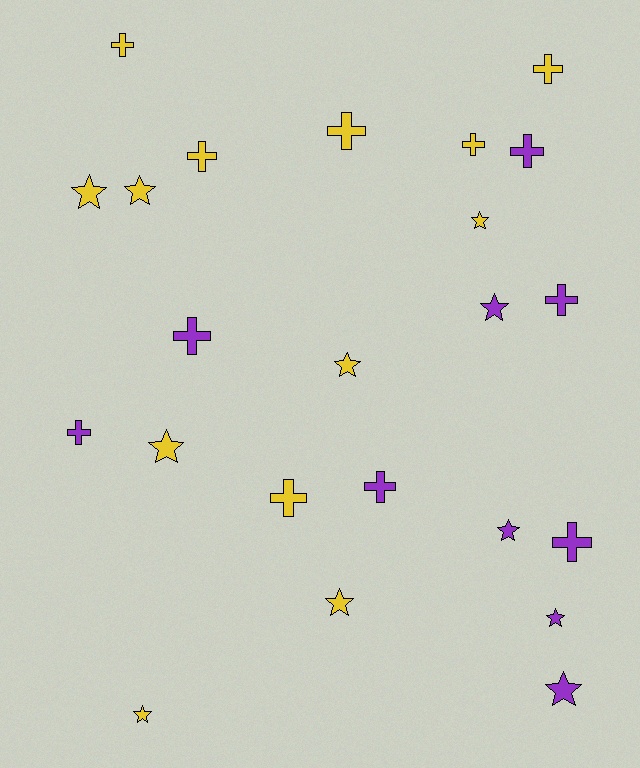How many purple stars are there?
There are 4 purple stars.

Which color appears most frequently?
Yellow, with 13 objects.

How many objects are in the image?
There are 23 objects.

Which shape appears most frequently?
Cross, with 12 objects.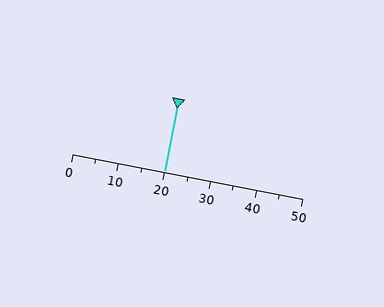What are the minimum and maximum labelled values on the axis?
The axis runs from 0 to 50.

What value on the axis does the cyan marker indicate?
The marker indicates approximately 20.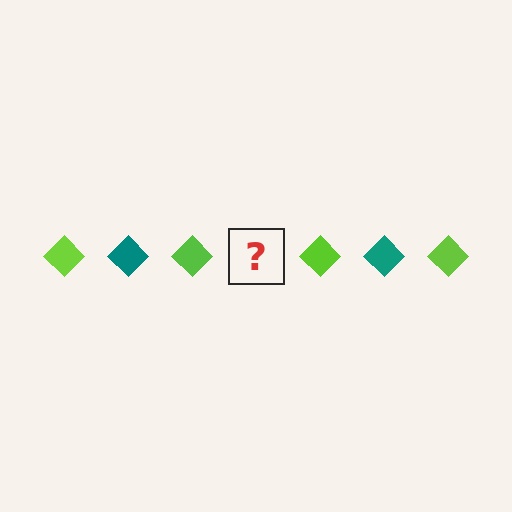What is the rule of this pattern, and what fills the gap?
The rule is that the pattern cycles through lime, teal diamonds. The gap should be filled with a teal diamond.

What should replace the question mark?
The question mark should be replaced with a teal diamond.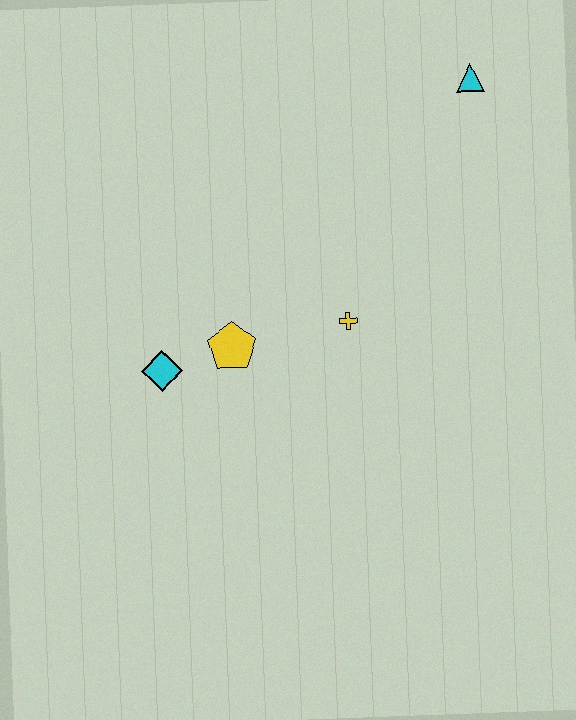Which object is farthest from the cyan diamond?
The cyan triangle is farthest from the cyan diamond.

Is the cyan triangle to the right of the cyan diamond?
Yes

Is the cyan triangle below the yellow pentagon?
No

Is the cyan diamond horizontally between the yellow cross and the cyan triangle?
No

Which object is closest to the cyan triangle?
The yellow cross is closest to the cyan triangle.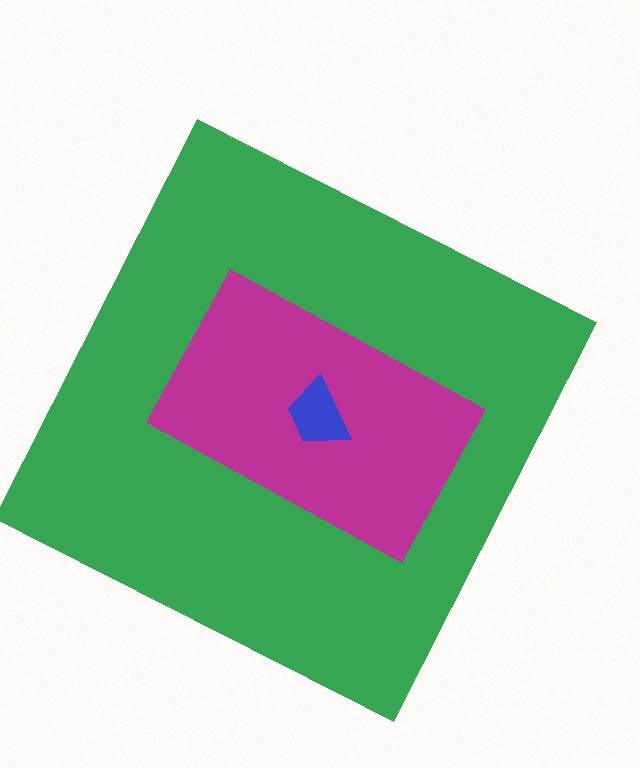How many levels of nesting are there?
3.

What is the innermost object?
The blue trapezoid.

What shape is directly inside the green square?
The magenta rectangle.